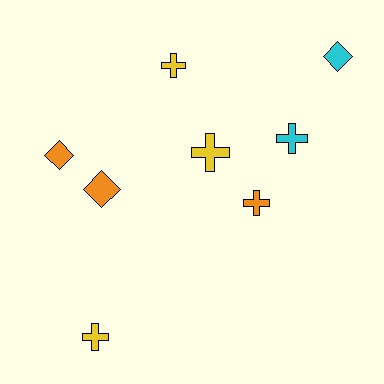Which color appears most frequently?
Orange, with 3 objects.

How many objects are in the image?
There are 8 objects.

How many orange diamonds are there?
There are 2 orange diamonds.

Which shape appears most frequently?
Cross, with 5 objects.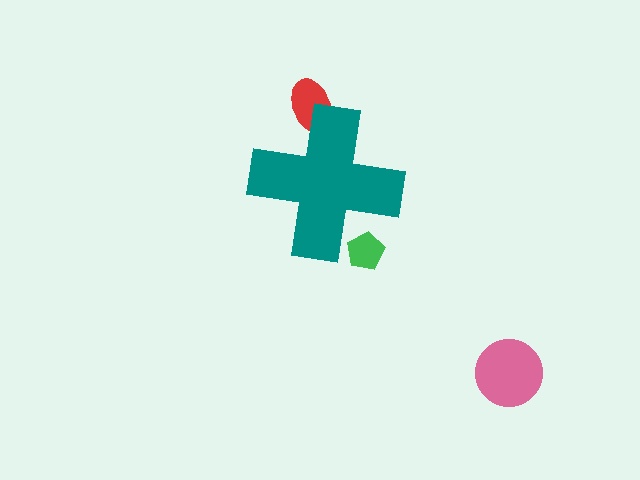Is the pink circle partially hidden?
No, the pink circle is fully visible.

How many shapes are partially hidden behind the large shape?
2 shapes are partially hidden.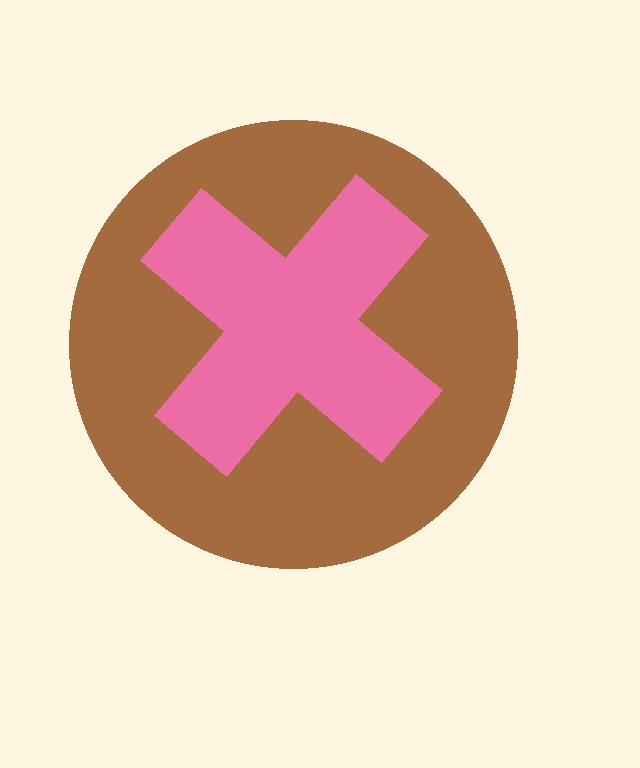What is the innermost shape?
The pink cross.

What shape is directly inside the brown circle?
The pink cross.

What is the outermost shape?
The brown circle.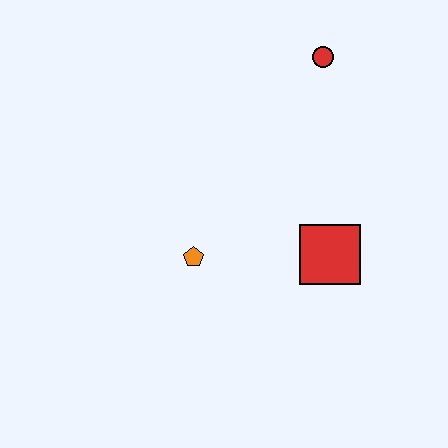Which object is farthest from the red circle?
The orange pentagon is farthest from the red circle.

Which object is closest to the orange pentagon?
The red square is closest to the orange pentagon.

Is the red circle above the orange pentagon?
Yes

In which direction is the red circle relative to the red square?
The red circle is above the red square.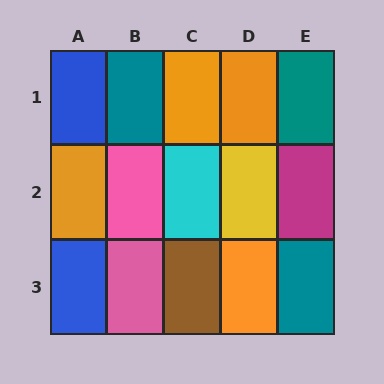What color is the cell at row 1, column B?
Teal.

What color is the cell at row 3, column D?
Orange.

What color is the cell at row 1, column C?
Orange.